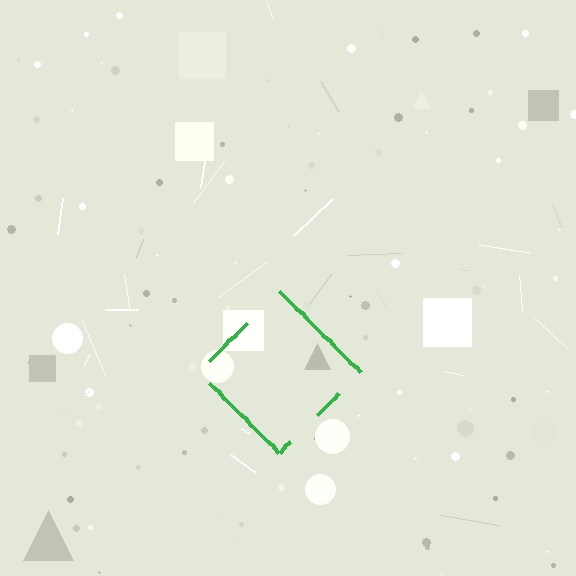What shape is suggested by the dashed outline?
The dashed outline suggests a diamond.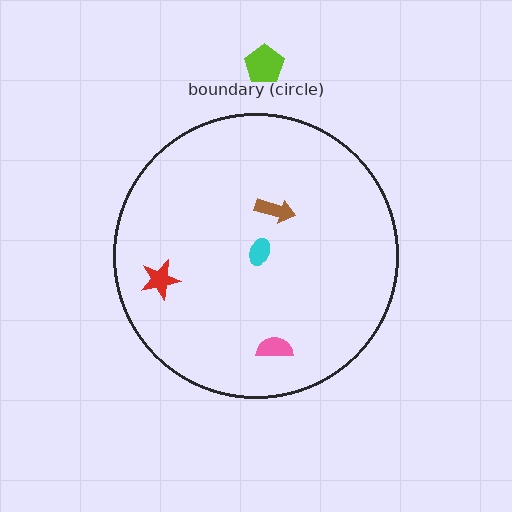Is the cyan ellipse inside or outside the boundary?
Inside.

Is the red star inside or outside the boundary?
Inside.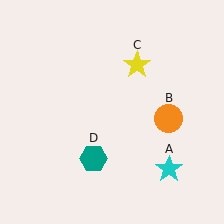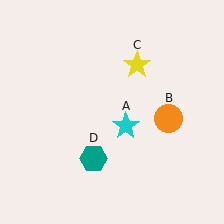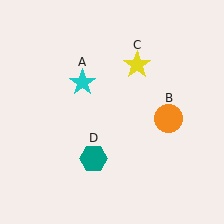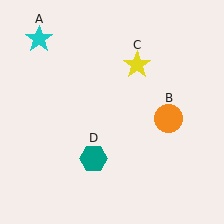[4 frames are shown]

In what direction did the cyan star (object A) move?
The cyan star (object A) moved up and to the left.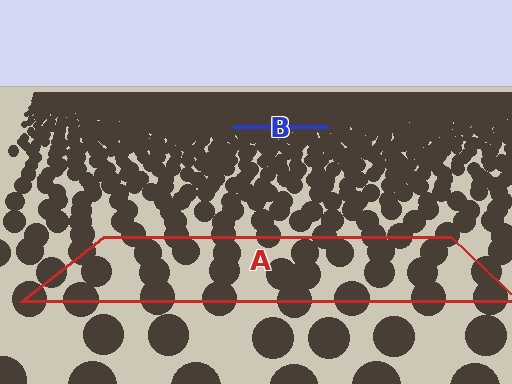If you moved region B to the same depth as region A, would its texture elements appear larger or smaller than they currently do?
They would appear larger. At a closer depth, the same texture elements are projected at a bigger on-screen size.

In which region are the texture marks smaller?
The texture marks are smaller in region B, because it is farther away.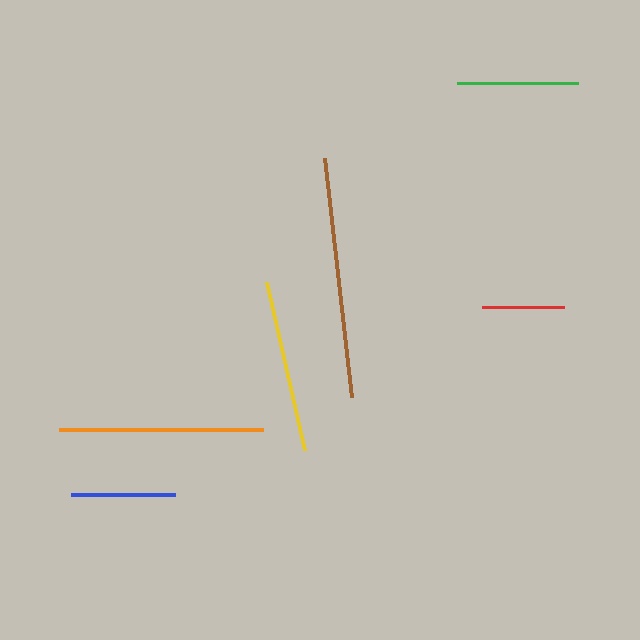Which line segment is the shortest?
The red line is the shortest at approximately 82 pixels.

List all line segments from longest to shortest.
From longest to shortest: brown, orange, yellow, green, blue, red.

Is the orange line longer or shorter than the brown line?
The brown line is longer than the orange line.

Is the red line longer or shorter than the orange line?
The orange line is longer than the red line.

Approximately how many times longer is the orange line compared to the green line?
The orange line is approximately 1.7 times the length of the green line.